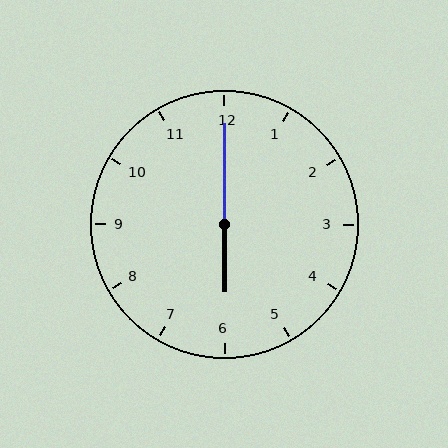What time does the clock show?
6:00.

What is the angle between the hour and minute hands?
Approximately 180 degrees.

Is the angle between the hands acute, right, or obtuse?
It is obtuse.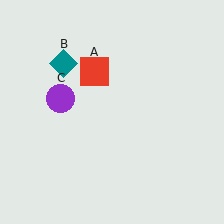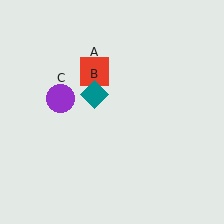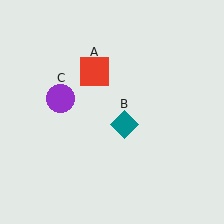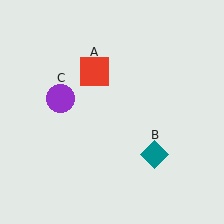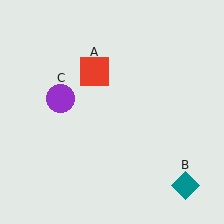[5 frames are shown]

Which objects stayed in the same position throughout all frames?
Red square (object A) and purple circle (object C) remained stationary.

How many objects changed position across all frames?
1 object changed position: teal diamond (object B).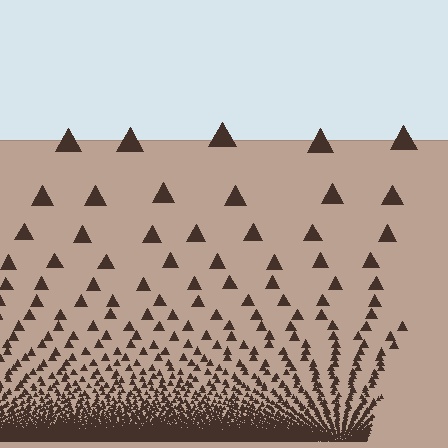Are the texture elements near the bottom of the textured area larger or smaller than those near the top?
Smaller. The gradient is inverted — elements near the bottom are smaller and denser.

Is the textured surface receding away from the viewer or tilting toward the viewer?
The surface appears to tilt toward the viewer. Texture elements get larger and sparser toward the top.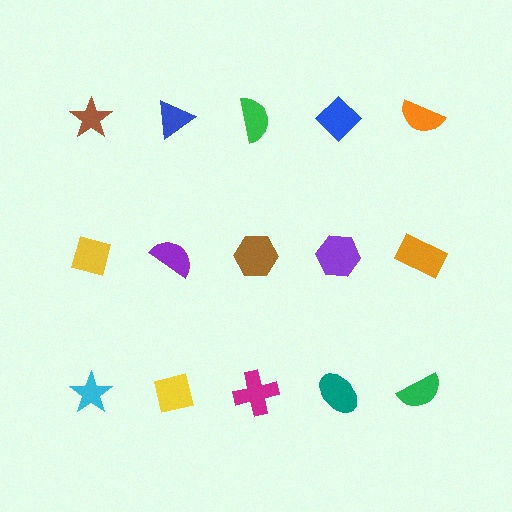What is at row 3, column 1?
A cyan star.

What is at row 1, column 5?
An orange semicircle.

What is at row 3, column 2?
A yellow square.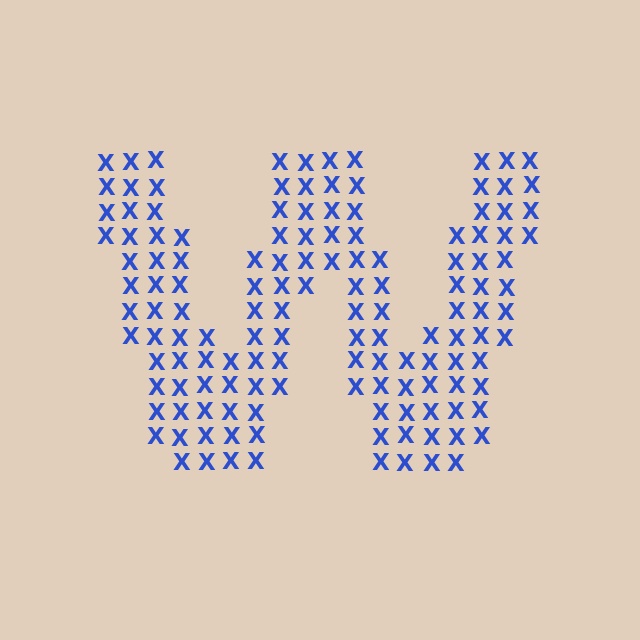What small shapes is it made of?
It is made of small letter X's.